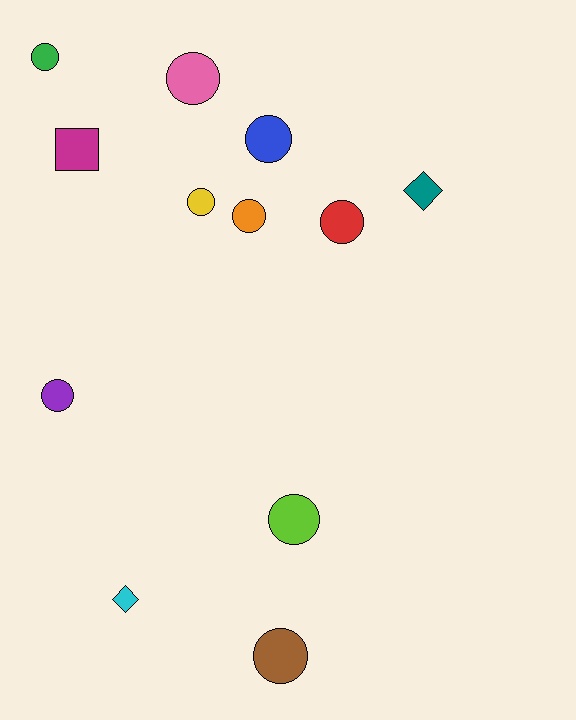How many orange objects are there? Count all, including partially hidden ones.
There is 1 orange object.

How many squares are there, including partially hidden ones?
There is 1 square.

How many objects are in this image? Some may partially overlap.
There are 12 objects.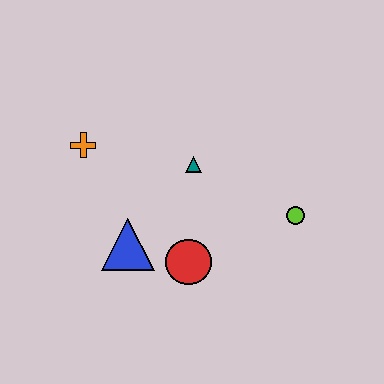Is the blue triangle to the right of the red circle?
No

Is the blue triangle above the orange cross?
No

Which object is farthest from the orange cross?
The lime circle is farthest from the orange cross.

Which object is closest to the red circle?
The blue triangle is closest to the red circle.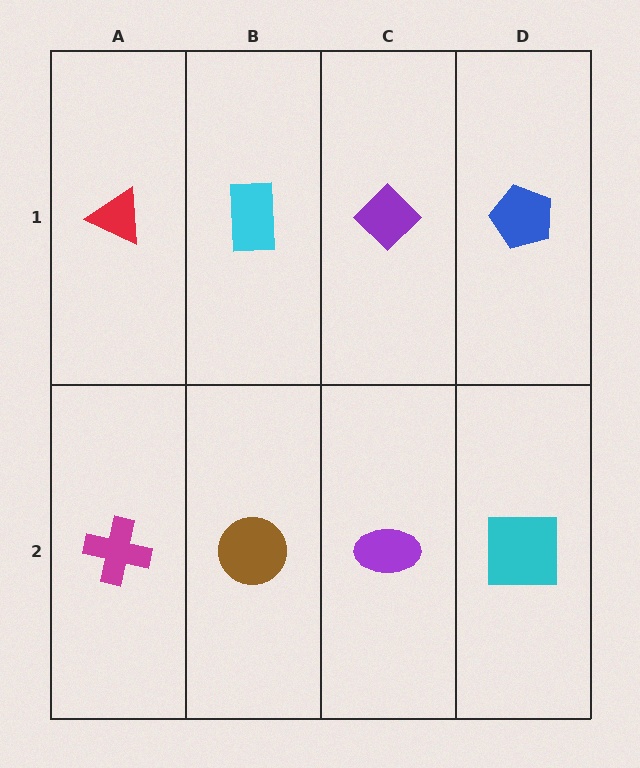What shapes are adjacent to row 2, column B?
A cyan rectangle (row 1, column B), a magenta cross (row 2, column A), a purple ellipse (row 2, column C).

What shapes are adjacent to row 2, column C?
A purple diamond (row 1, column C), a brown circle (row 2, column B), a cyan square (row 2, column D).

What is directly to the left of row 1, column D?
A purple diamond.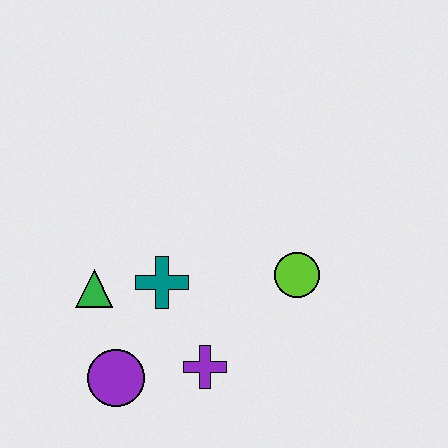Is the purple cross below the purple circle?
No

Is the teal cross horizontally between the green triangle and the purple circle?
No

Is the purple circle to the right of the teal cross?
No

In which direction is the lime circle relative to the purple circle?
The lime circle is to the right of the purple circle.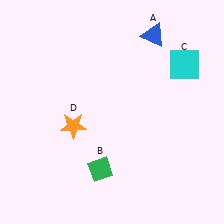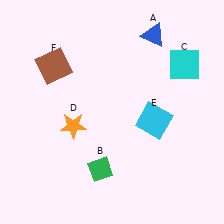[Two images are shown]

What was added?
A cyan square (E), a brown square (F) were added in Image 2.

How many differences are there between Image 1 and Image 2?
There are 2 differences between the two images.